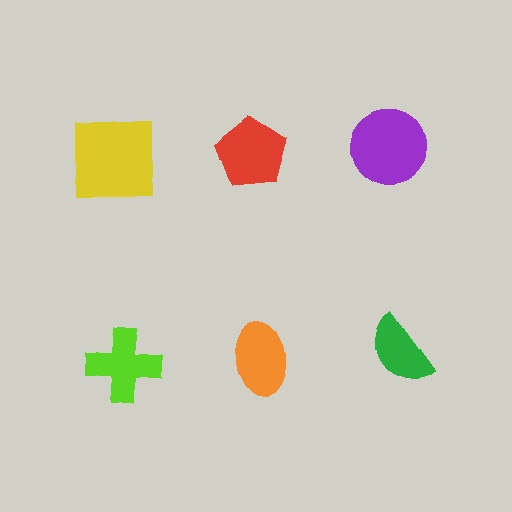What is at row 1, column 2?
A red pentagon.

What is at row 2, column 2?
An orange ellipse.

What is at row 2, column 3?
A green semicircle.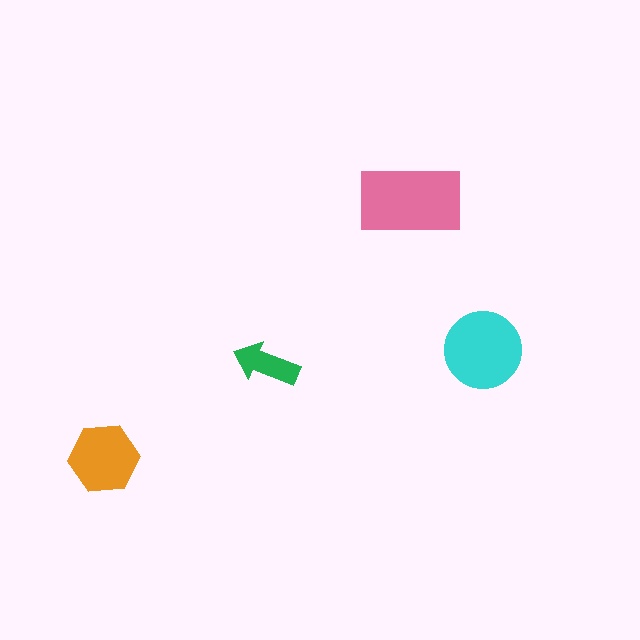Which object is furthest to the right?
The cyan circle is rightmost.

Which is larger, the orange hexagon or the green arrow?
The orange hexagon.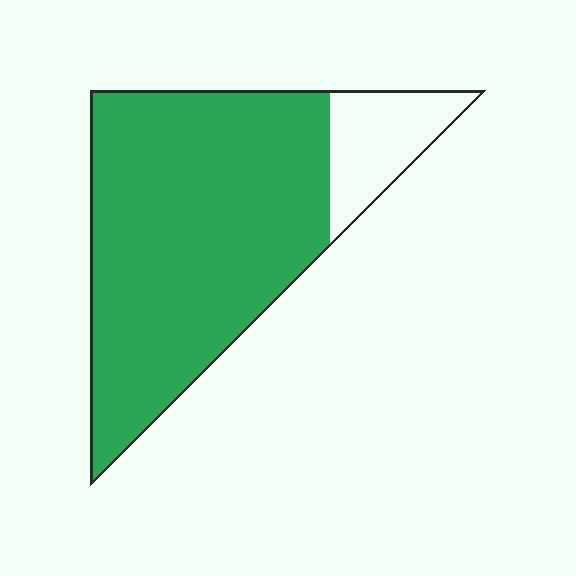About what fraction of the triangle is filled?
About five sixths (5/6).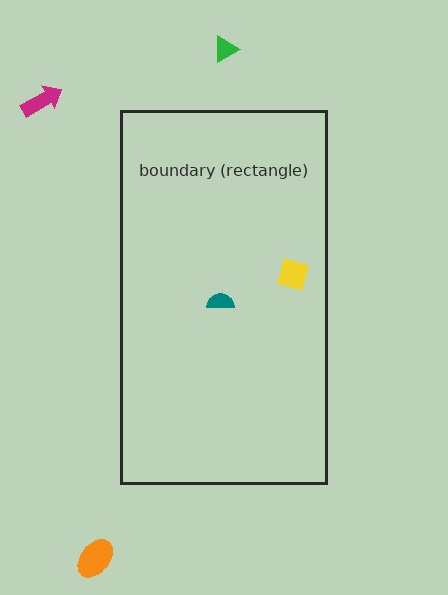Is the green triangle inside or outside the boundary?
Outside.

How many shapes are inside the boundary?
2 inside, 3 outside.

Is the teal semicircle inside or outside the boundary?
Inside.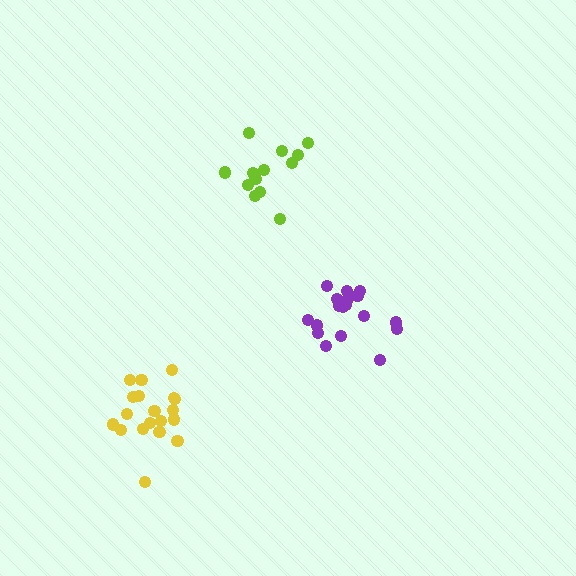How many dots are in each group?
Group 1: 19 dots, Group 2: 13 dots, Group 3: 19 dots (51 total).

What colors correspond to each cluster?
The clusters are colored: purple, lime, yellow.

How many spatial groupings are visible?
There are 3 spatial groupings.